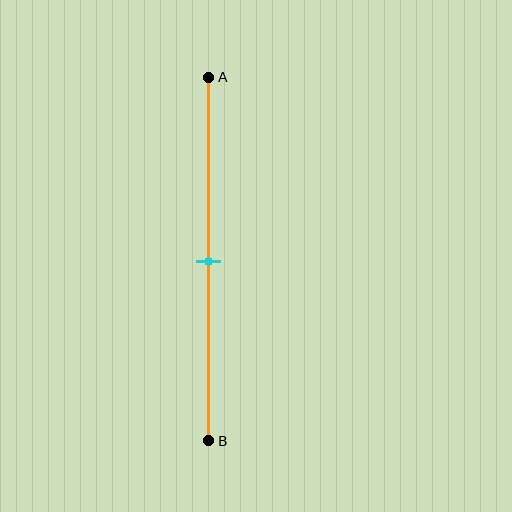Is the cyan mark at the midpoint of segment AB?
Yes, the mark is approximately at the midpoint.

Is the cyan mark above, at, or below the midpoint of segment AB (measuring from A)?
The cyan mark is approximately at the midpoint of segment AB.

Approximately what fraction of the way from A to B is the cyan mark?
The cyan mark is approximately 50% of the way from A to B.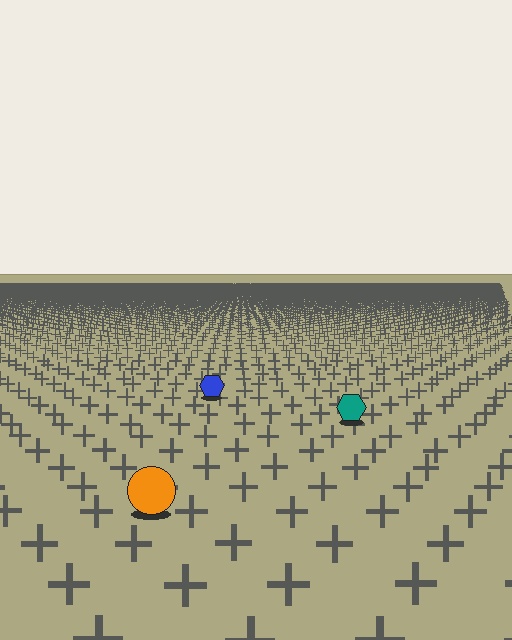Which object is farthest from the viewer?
The blue hexagon is farthest from the viewer. It appears smaller and the ground texture around it is denser.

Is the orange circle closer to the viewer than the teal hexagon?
Yes. The orange circle is closer — you can tell from the texture gradient: the ground texture is coarser near it.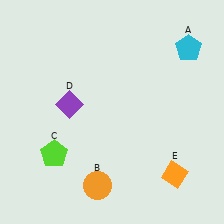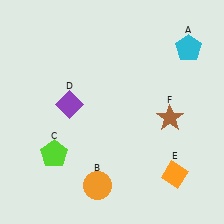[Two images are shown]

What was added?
A brown star (F) was added in Image 2.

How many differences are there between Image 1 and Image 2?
There is 1 difference between the two images.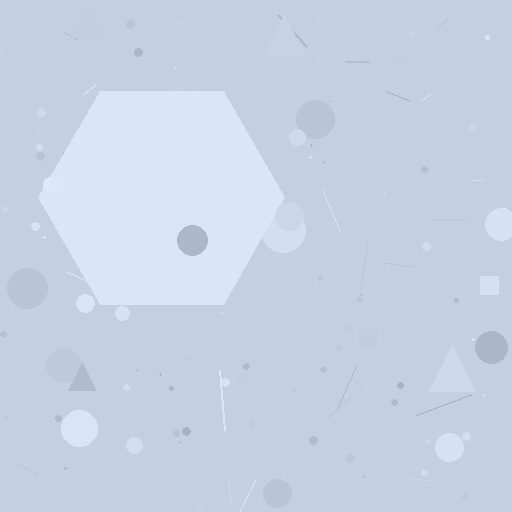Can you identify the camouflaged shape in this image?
The camouflaged shape is a hexagon.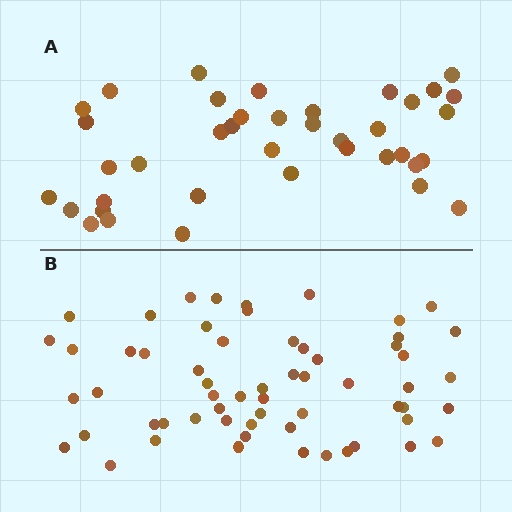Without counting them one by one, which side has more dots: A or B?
Region B (the bottom region) has more dots.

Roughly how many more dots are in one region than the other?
Region B has approximately 20 more dots than region A.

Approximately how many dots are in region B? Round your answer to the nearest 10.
About 60 dots.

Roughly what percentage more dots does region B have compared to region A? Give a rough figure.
About 55% more.